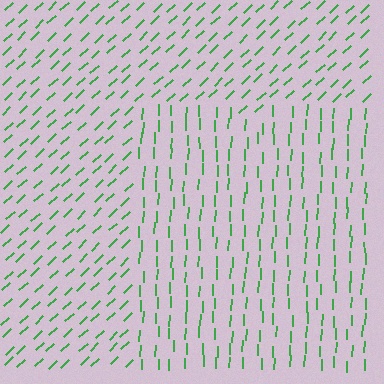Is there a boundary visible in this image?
Yes, there is a texture boundary formed by a change in line orientation.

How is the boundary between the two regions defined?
The boundary is defined purely by a change in line orientation (approximately 45 degrees difference). All lines are the same color and thickness.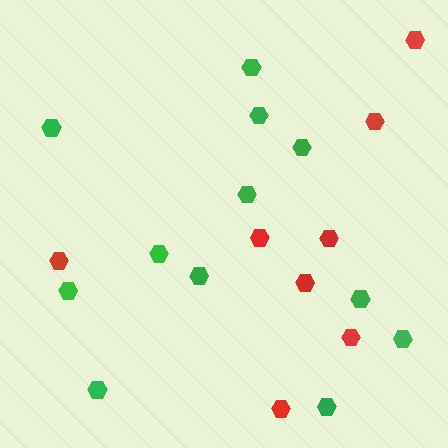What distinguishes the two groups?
There are 2 groups: one group of red hexagons (8) and one group of green hexagons (12).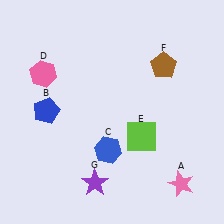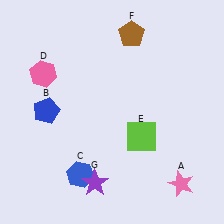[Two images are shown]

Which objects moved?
The objects that moved are: the blue hexagon (C), the brown pentagon (F).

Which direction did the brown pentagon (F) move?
The brown pentagon (F) moved left.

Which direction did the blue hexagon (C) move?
The blue hexagon (C) moved left.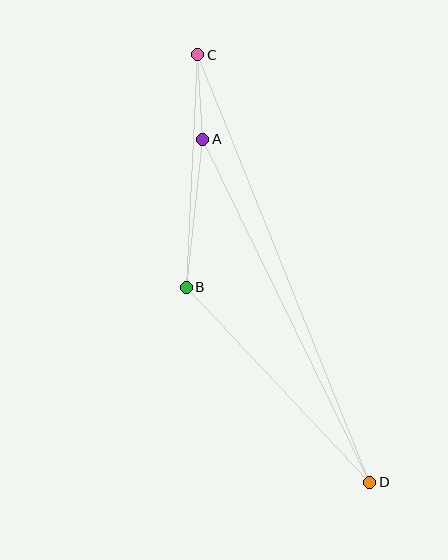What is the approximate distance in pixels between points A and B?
The distance between A and B is approximately 149 pixels.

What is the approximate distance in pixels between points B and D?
The distance between B and D is approximately 268 pixels.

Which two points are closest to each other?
Points A and C are closest to each other.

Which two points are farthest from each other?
Points C and D are farthest from each other.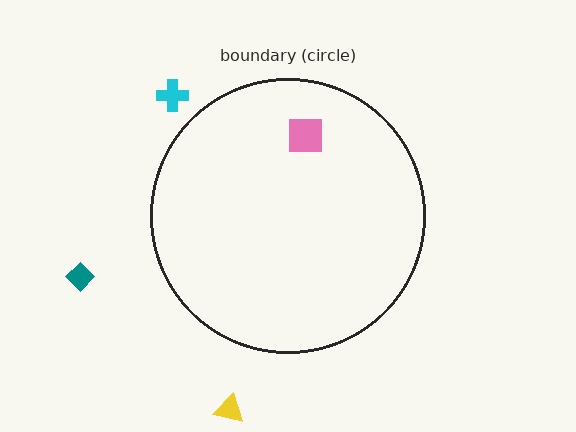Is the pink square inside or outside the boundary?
Inside.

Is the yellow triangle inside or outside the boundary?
Outside.